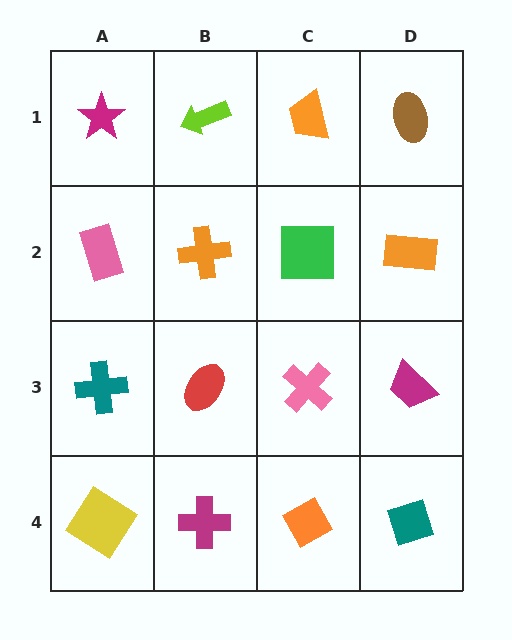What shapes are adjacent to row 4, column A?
A teal cross (row 3, column A), a magenta cross (row 4, column B).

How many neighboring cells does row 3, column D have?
3.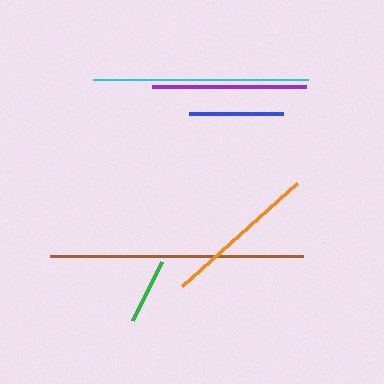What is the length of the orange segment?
The orange segment is approximately 154 pixels long.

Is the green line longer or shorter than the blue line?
The blue line is longer than the green line.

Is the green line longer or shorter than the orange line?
The orange line is longer than the green line.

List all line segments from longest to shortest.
From longest to shortest: brown, cyan, orange, purple, blue, green.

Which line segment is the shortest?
The green line is the shortest at approximately 66 pixels.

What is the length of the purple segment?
The purple segment is approximately 154 pixels long.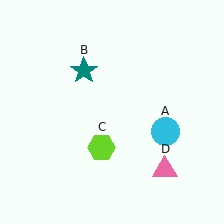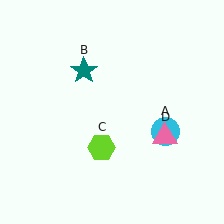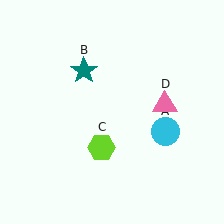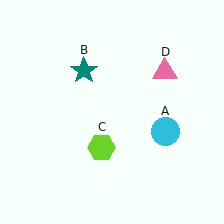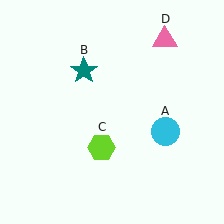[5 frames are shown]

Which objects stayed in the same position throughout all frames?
Cyan circle (object A) and teal star (object B) and lime hexagon (object C) remained stationary.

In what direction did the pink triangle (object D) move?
The pink triangle (object D) moved up.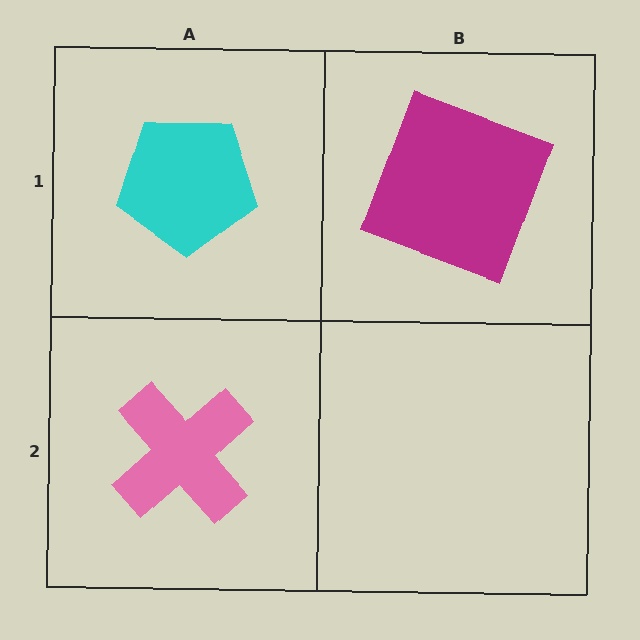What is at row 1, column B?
A magenta square.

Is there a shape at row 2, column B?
No, that cell is empty.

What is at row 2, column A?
A pink cross.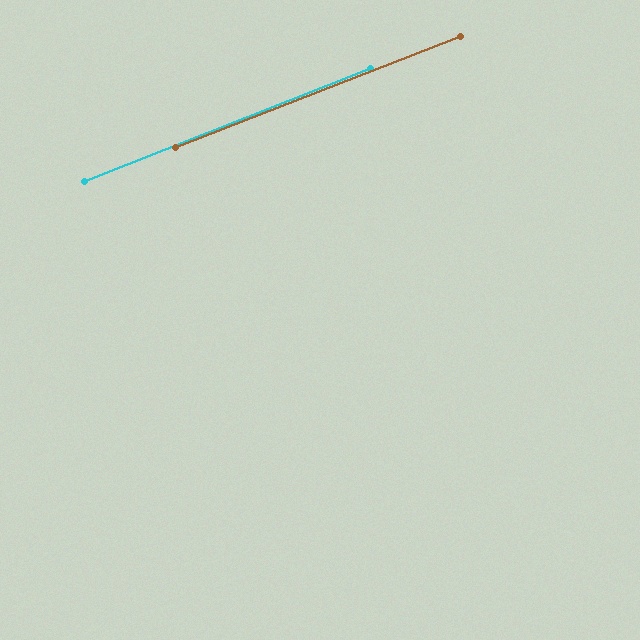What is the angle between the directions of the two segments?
Approximately 0 degrees.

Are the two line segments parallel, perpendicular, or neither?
Parallel — their directions differ by only 0.4°.